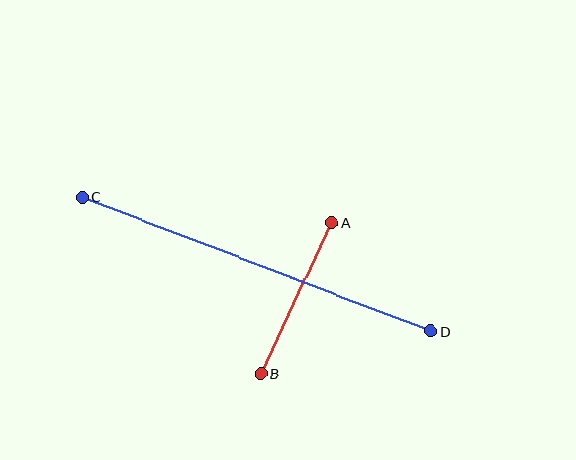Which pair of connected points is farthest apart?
Points C and D are farthest apart.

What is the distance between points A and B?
The distance is approximately 166 pixels.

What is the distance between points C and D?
The distance is approximately 373 pixels.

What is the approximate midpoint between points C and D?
The midpoint is at approximately (257, 264) pixels.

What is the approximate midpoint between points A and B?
The midpoint is at approximately (296, 298) pixels.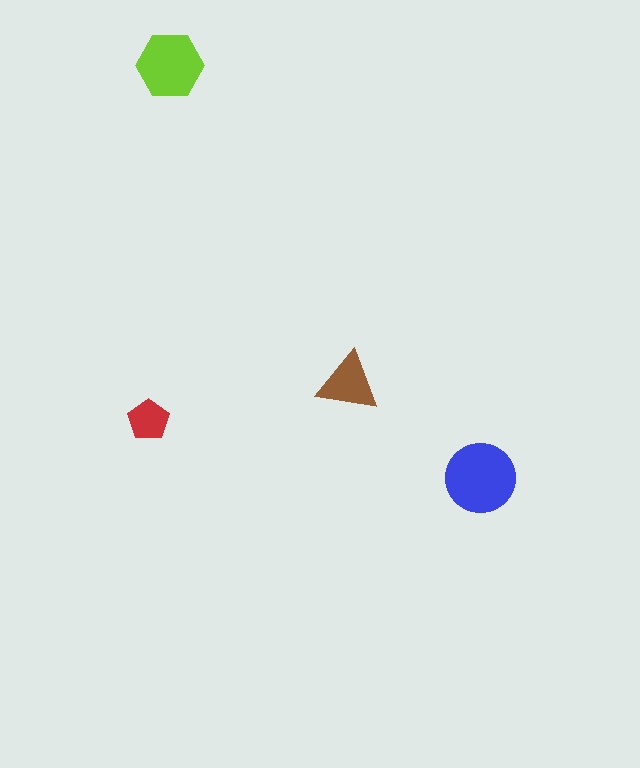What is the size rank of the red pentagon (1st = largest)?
4th.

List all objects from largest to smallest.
The blue circle, the lime hexagon, the brown triangle, the red pentagon.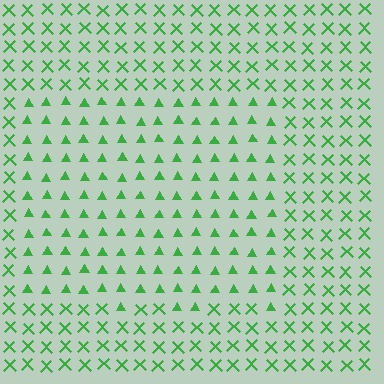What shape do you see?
I see a rectangle.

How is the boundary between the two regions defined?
The boundary is defined by a change in element shape: triangles inside vs. X marks outside. All elements share the same color and spacing.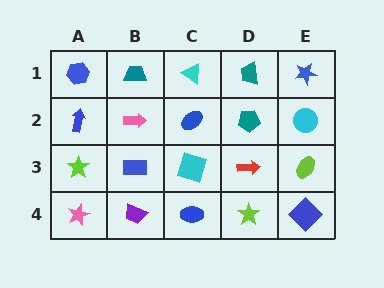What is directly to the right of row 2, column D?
A cyan circle.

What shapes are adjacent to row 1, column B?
A pink arrow (row 2, column B), a blue hexagon (row 1, column A), a cyan triangle (row 1, column C).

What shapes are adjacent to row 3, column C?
A blue ellipse (row 2, column C), a blue ellipse (row 4, column C), a blue rectangle (row 3, column B), a red arrow (row 3, column D).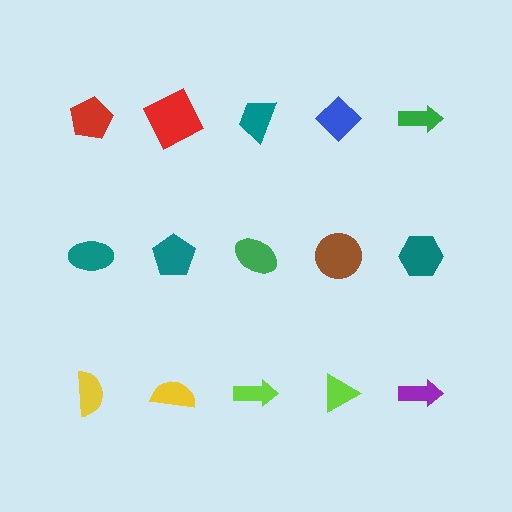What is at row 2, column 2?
A teal pentagon.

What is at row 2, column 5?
A teal hexagon.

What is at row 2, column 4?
A brown circle.